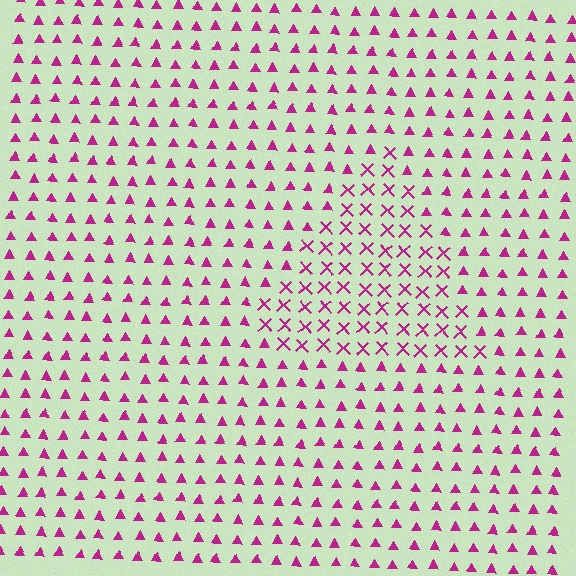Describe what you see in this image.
The image is filled with small magenta elements arranged in a uniform grid. A triangle-shaped region contains X marks, while the surrounding area contains triangles. The boundary is defined purely by the change in element shape.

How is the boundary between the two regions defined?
The boundary is defined by a change in element shape: X marks inside vs. triangles outside. All elements share the same color and spacing.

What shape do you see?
I see a triangle.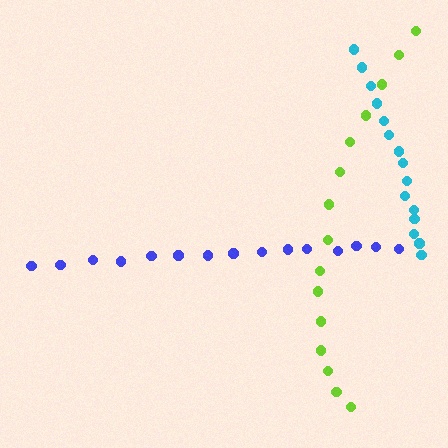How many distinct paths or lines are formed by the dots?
There are 3 distinct paths.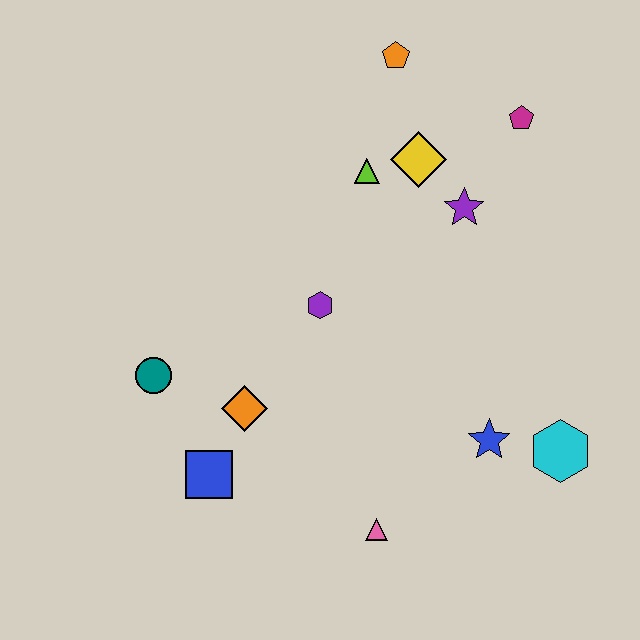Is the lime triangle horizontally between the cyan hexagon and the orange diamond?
Yes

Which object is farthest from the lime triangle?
The pink triangle is farthest from the lime triangle.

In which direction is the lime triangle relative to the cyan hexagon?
The lime triangle is above the cyan hexagon.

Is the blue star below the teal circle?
Yes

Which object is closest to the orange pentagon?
The yellow diamond is closest to the orange pentagon.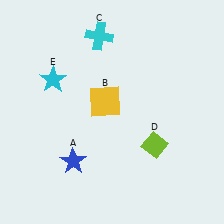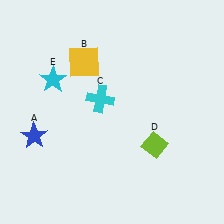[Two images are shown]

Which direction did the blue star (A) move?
The blue star (A) moved left.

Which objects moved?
The objects that moved are: the blue star (A), the yellow square (B), the cyan cross (C).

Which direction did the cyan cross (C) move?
The cyan cross (C) moved down.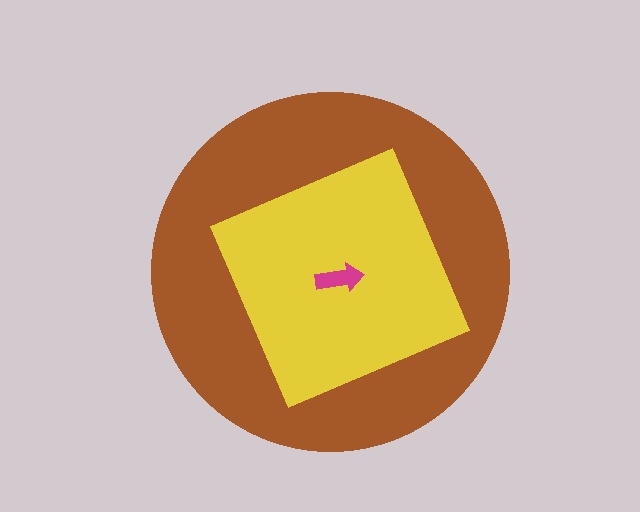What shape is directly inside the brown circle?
The yellow square.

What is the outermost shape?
The brown circle.